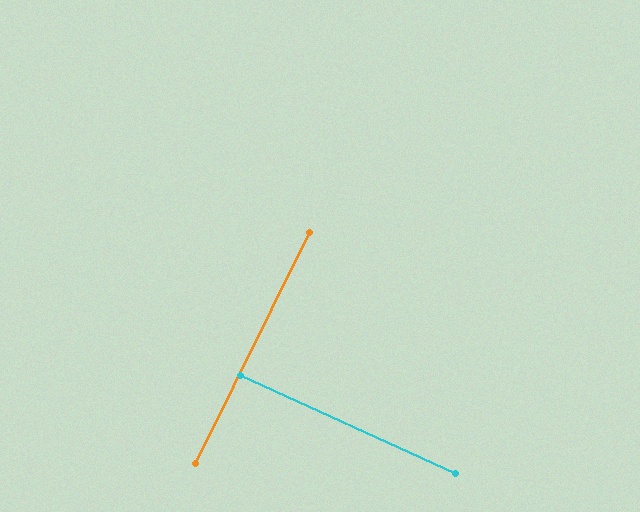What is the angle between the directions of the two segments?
Approximately 88 degrees.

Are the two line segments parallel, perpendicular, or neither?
Perpendicular — they meet at approximately 88°.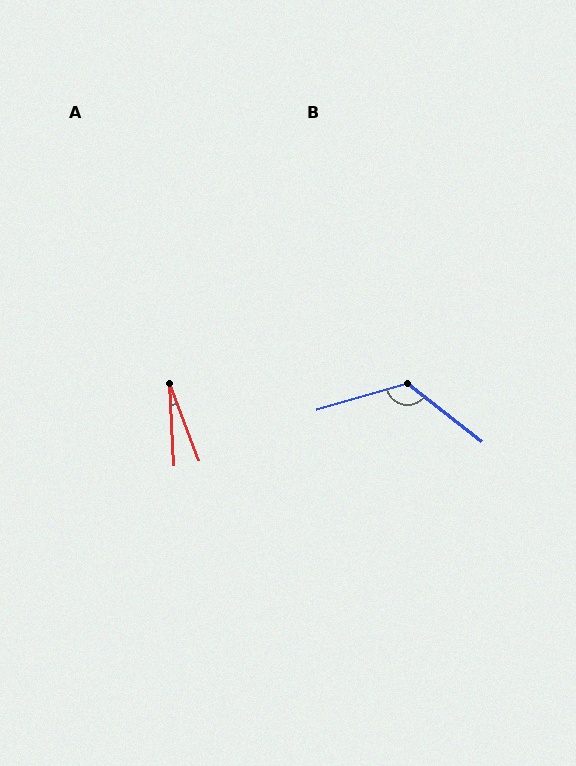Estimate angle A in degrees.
Approximately 18 degrees.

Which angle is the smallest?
A, at approximately 18 degrees.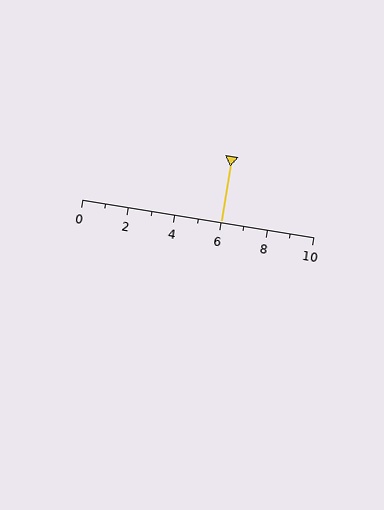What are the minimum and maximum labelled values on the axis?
The axis runs from 0 to 10.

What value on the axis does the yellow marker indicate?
The marker indicates approximately 6.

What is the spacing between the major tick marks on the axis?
The major ticks are spaced 2 apart.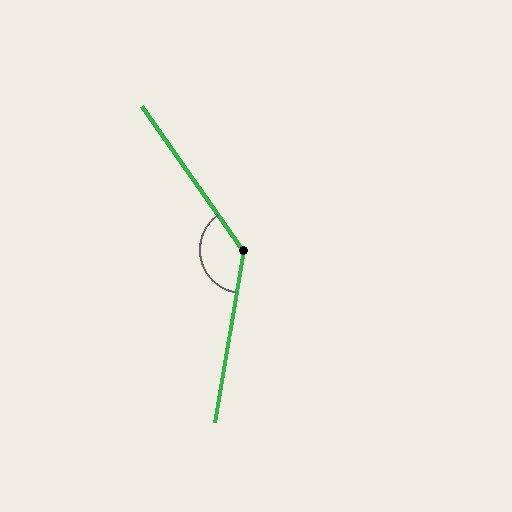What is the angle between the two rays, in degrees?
Approximately 135 degrees.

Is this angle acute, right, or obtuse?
It is obtuse.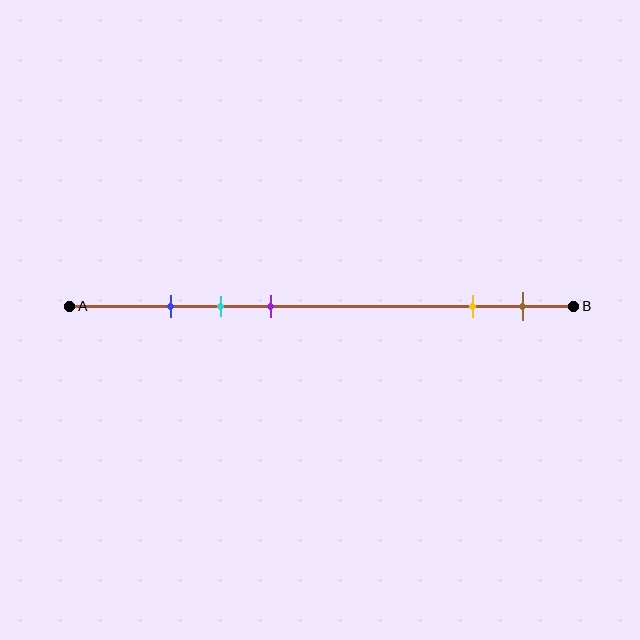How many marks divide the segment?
There are 5 marks dividing the segment.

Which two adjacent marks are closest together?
The blue and cyan marks are the closest adjacent pair.